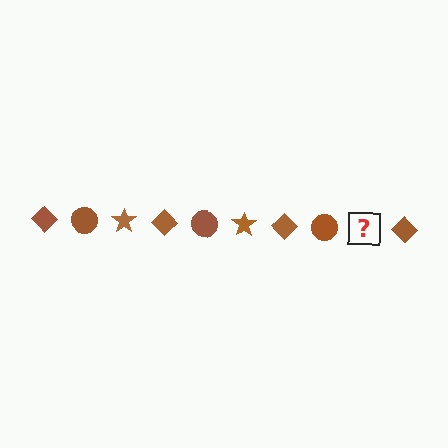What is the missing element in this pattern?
The missing element is a brown star.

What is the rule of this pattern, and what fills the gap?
The rule is that the pattern cycles through diamond, circle, star shapes in brown. The gap should be filled with a brown star.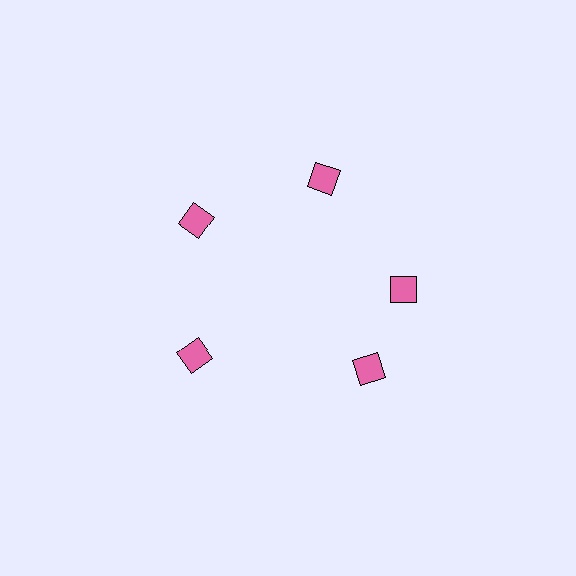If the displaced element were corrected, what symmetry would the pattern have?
It would have 5-fold rotational symmetry — the pattern would map onto itself every 72 degrees.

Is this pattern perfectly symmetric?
No. The 5 pink diamonds are arranged in a ring, but one element near the 5 o'clock position is rotated out of alignment along the ring, breaking the 5-fold rotational symmetry.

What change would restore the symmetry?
The symmetry would be restored by rotating it back into even spacing with its neighbors so that all 5 diamonds sit at equal angles and equal distance from the center.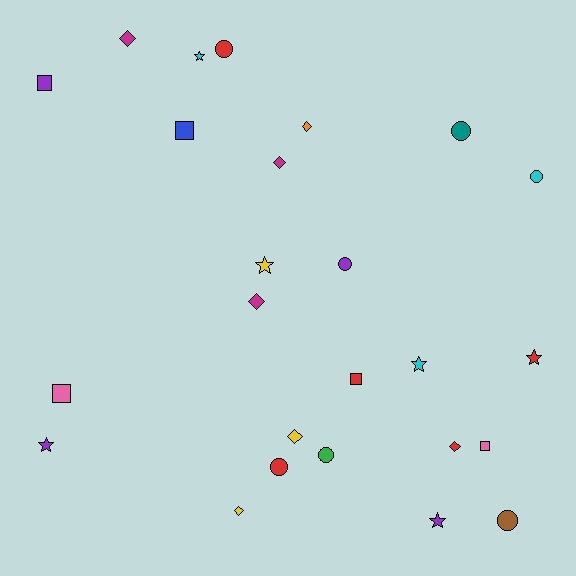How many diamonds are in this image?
There are 7 diamonds.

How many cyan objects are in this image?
There are 3 cyan objects.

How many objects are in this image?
There are 25 objects.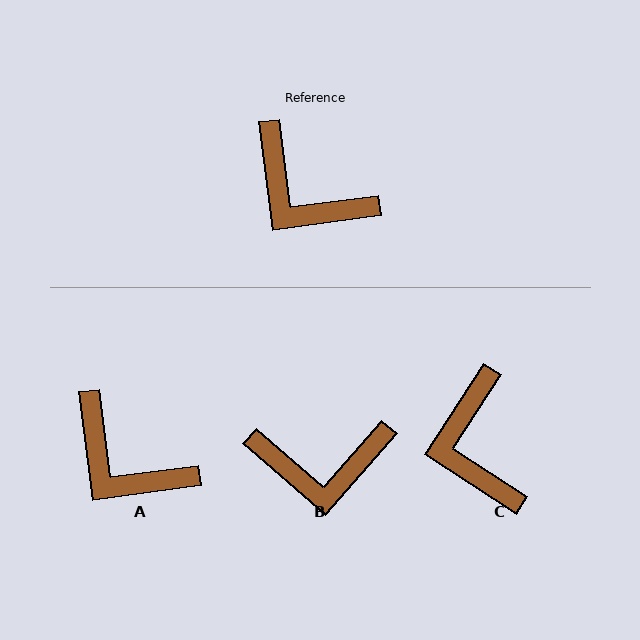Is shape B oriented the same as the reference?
No, it is off by about 41 degrees.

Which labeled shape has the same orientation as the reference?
A.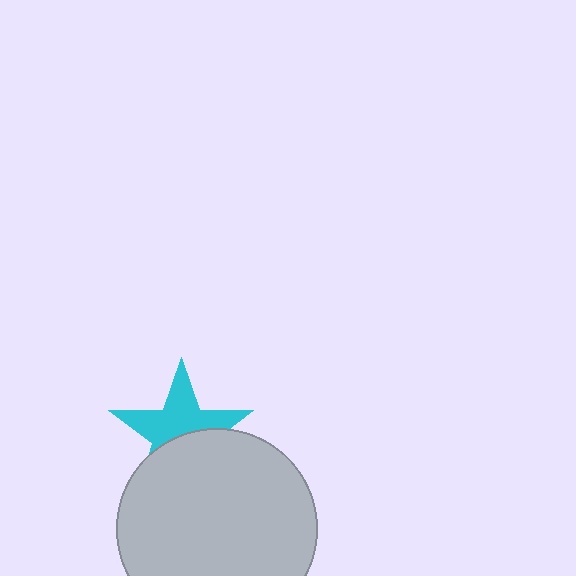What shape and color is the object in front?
The object in front is a light gray circle.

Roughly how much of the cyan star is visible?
About half of it is visible (roughly 56%).